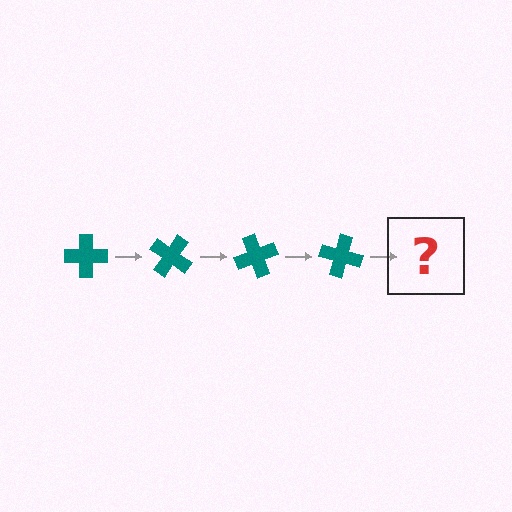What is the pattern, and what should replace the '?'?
The pattern is that the cross rotates 35 degrees each step. The '?' should be a teal cross rotated 140 degrees.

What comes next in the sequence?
The next element should be a teal cross rotated 140 degrees.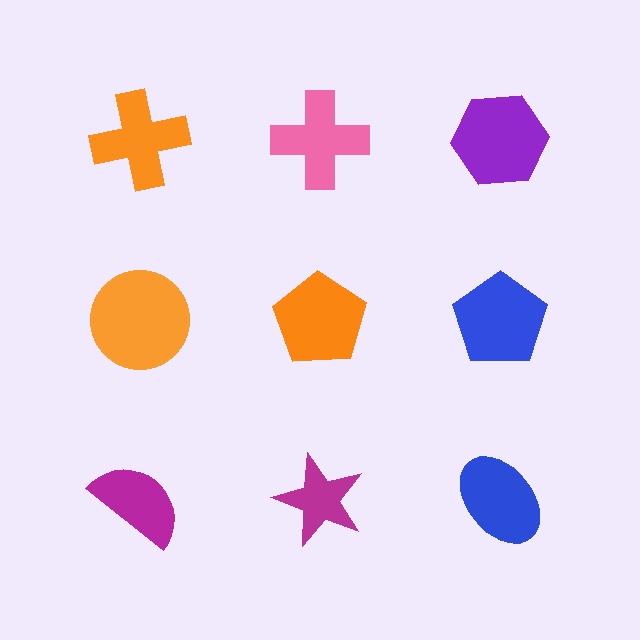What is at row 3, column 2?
A magenta star.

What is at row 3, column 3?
A blue ellipse.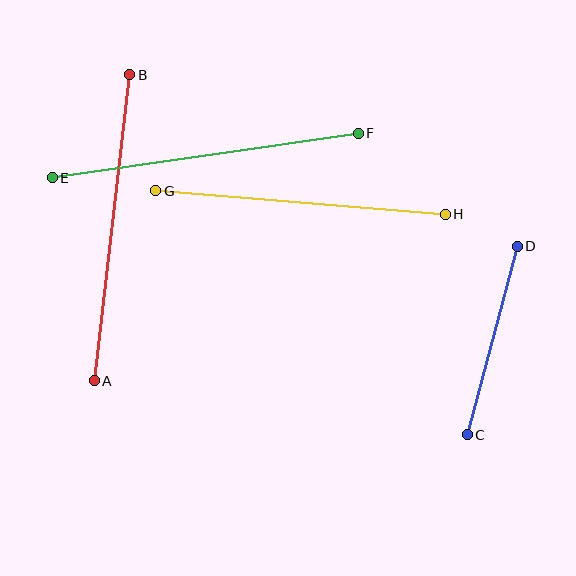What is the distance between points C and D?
The distance is approximately 195 pixels.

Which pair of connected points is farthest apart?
Points E and F are farthest apart.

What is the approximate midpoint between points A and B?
The midpoint is at approximately (112, 228) pixels.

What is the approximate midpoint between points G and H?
The midpoint is at approximately (300, 203) pixels.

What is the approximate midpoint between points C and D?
The midpoint is at approximately (492, 340) pixels.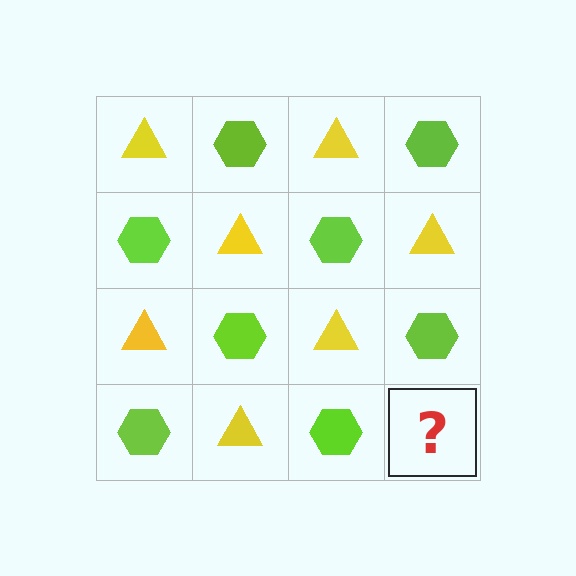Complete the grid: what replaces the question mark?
The question mark should be replaced with a yellow triangle.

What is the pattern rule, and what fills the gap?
The rule is that it alternates yellow triangle and lime hexagon in a checkerboard pattern. The gap should be filled with a yellow triangle.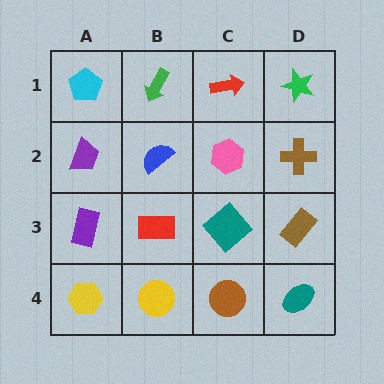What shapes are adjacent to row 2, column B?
A green arrow (row 1, column B), a red rectangle (row 3, column B), a purple trapezoid (row 2, column A), a pink hexagon (row 2, column C).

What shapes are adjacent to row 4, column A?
A purple rectangle (row 3, column A), a yellow circle (row 4, column B).